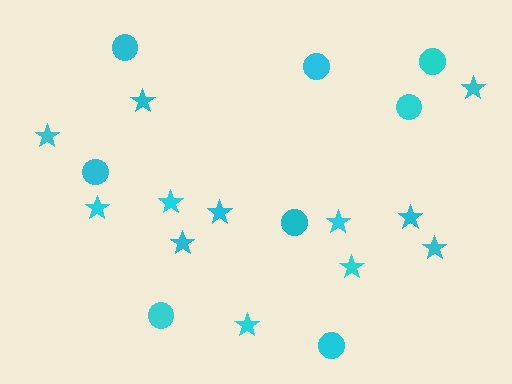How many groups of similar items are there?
There are 2 groups: one group of circles (8) and one group of stars (12).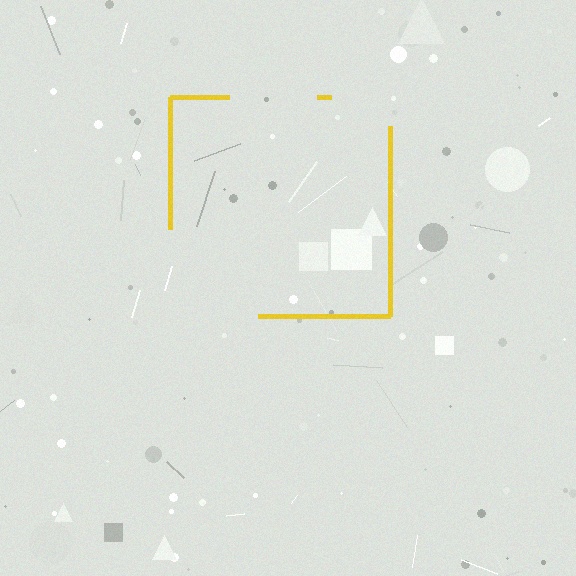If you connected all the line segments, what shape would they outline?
They would outline a square.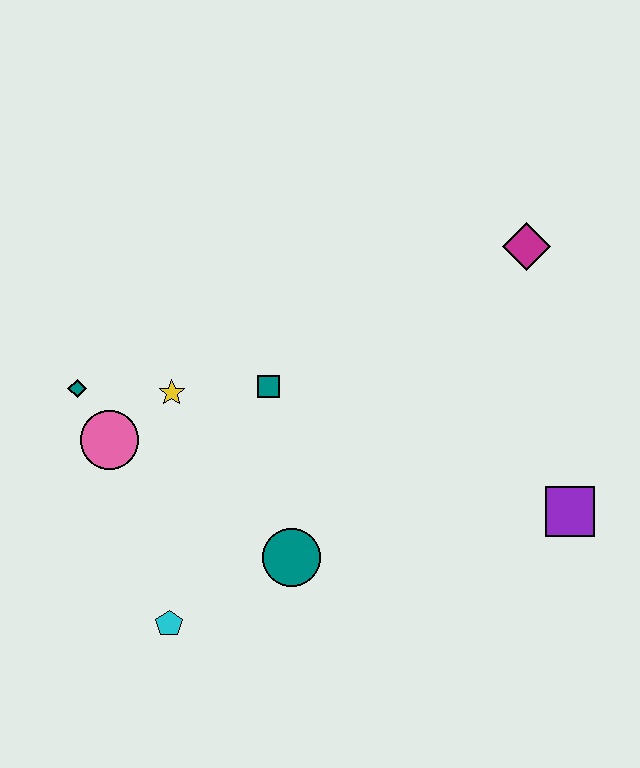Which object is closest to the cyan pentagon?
The teal circle is closest to the cyan pentagon.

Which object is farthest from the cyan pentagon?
The magenta diamond is farthest from the cyan pentagon.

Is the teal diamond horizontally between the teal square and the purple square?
No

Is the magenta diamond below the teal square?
No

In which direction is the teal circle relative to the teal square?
The teal circle is below the teal square.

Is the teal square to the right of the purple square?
No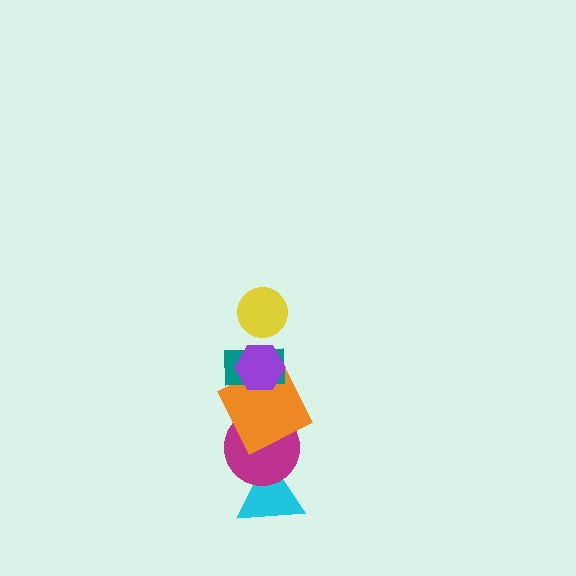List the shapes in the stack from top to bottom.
From top to bottom: the yellow circle, the purple hexagon, the teal rectangle, the orange square, the magenta circle, the cyan triangle.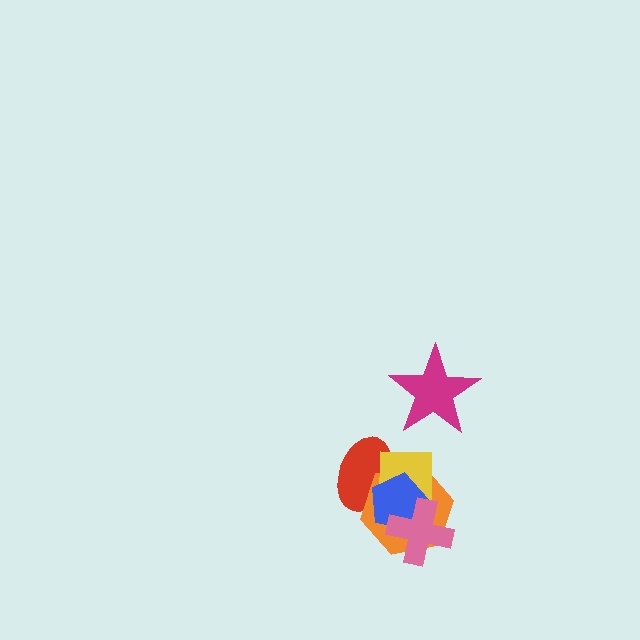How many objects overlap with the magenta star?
0 objects overlap with the magenta star.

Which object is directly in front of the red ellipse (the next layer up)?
The orange hexagon is directly in front of the red ellipse.